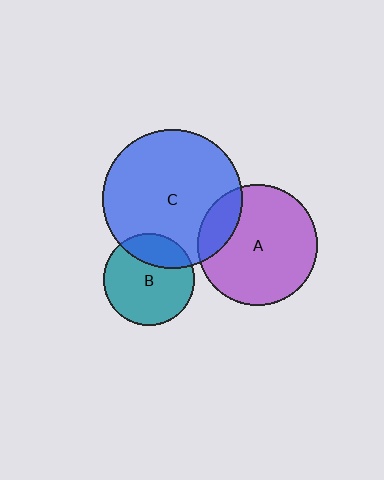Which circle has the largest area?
Circle C (blue).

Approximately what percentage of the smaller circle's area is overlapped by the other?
Approximately 15%.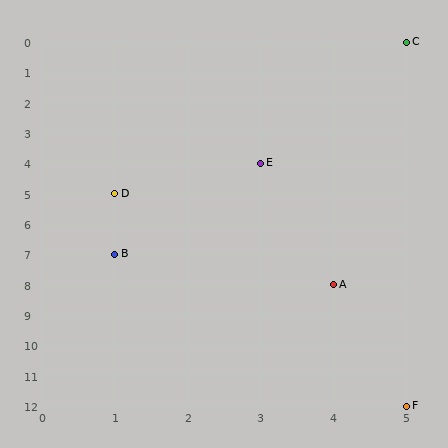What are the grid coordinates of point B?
Point B is at grid coordinates (1, 7).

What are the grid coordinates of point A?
Point A is at grid coordinates (4, 8).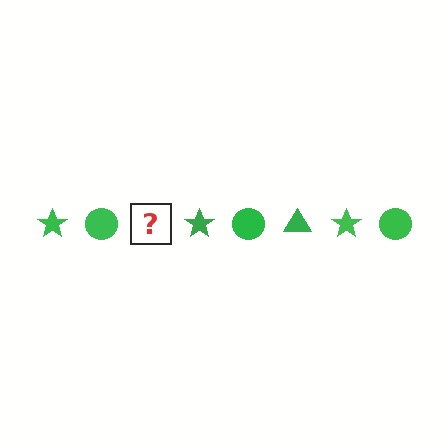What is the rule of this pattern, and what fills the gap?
The rule is that the pattern cycles through star, circle, triangle shapes in green. The gap should be filled with a green triangle.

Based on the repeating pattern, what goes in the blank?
The blank should be a green triangle.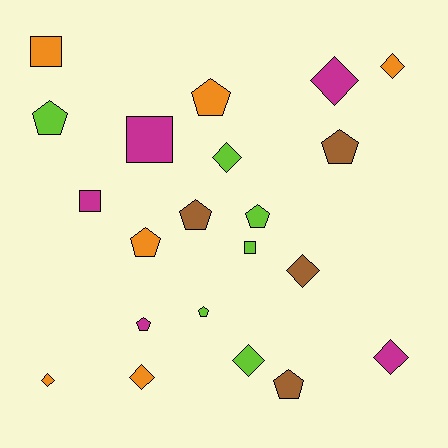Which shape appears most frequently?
Pentagon, with 9 objects.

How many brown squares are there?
There are no brown squares.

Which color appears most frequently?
Orange, with 6 objects.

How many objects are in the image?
There are 21 objects.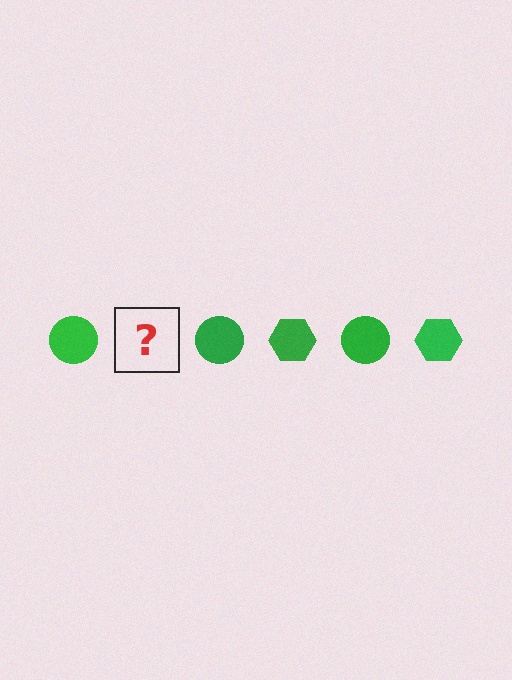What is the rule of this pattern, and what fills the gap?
The rule is that the pattern cycles through circle, hexagon shapes in green. The gap should be filled with a green hexagon.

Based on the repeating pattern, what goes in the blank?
The blank should be a green hexagon.